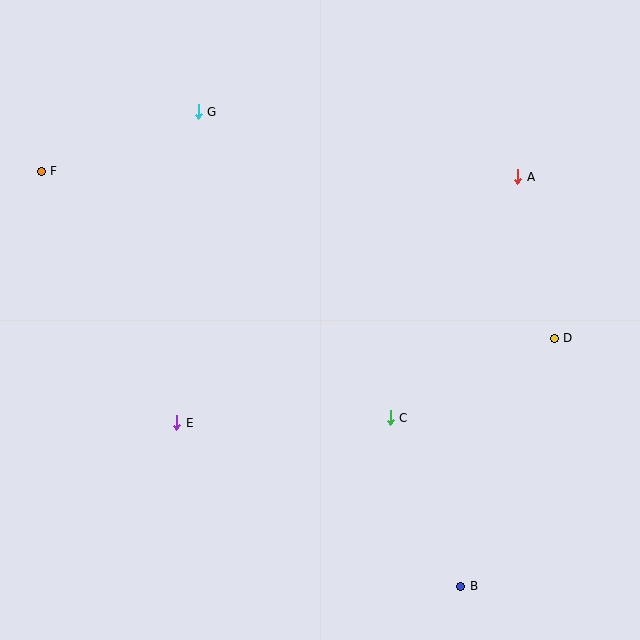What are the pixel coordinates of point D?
Point D is at (554, 338).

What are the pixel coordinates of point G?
Point G is at (198, 112).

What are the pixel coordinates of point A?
Point A is at (518, 177).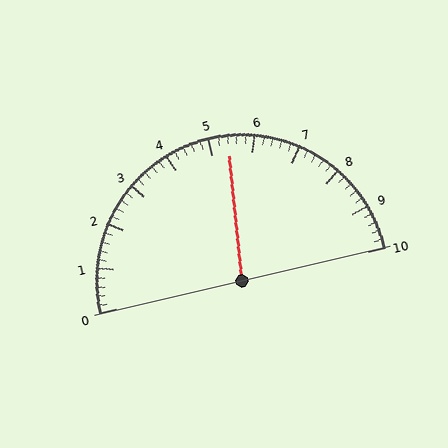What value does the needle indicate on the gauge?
The needle indicates approximately 5.4.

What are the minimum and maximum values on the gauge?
The gauge ranges from 0 to 10.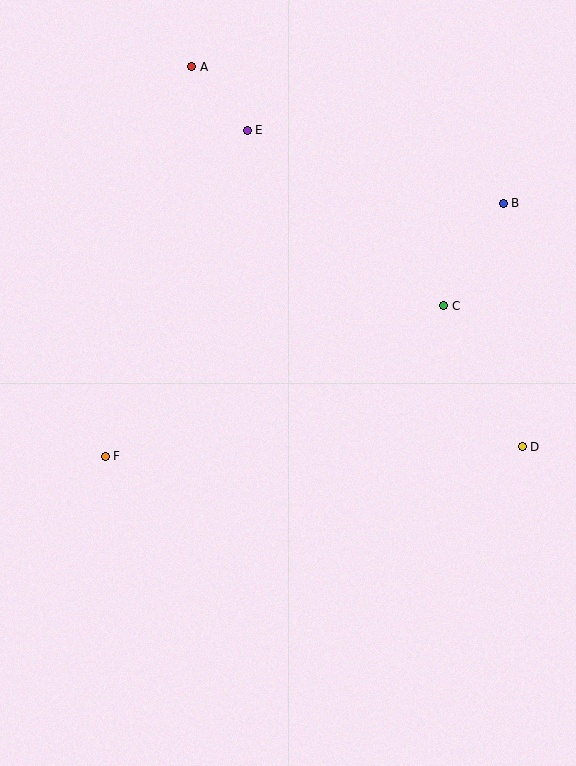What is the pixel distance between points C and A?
The distance between C and A is 347 pixels.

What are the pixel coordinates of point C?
Point C is at (444, 306).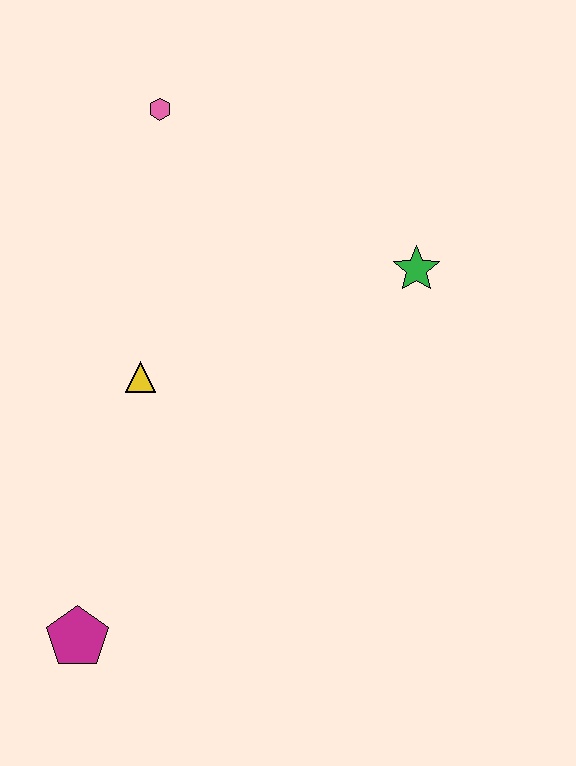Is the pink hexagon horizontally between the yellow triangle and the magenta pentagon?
No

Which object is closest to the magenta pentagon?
The yellow triangle is closest to the magenta pentagon.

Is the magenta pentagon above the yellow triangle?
No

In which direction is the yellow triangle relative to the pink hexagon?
The yellow triangle is below the pink hexagon.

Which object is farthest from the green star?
The magenta pentagon is farthest from the green star.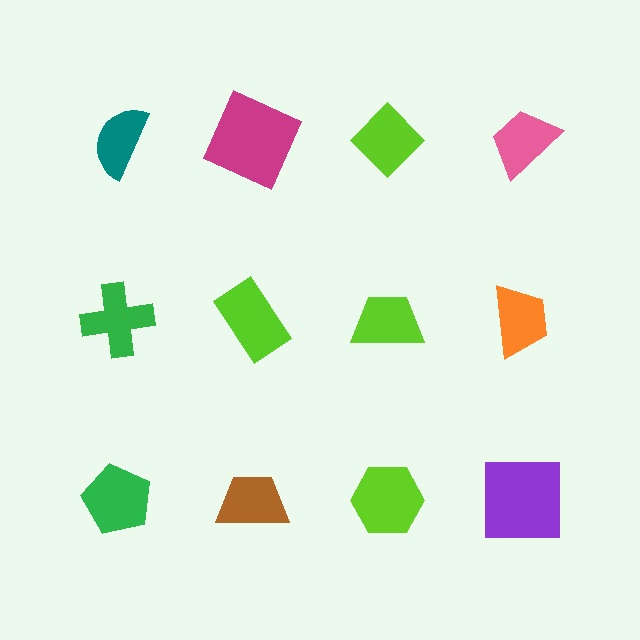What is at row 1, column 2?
A magenta square.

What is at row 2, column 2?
A lime rectangle.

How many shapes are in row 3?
4 shapes.